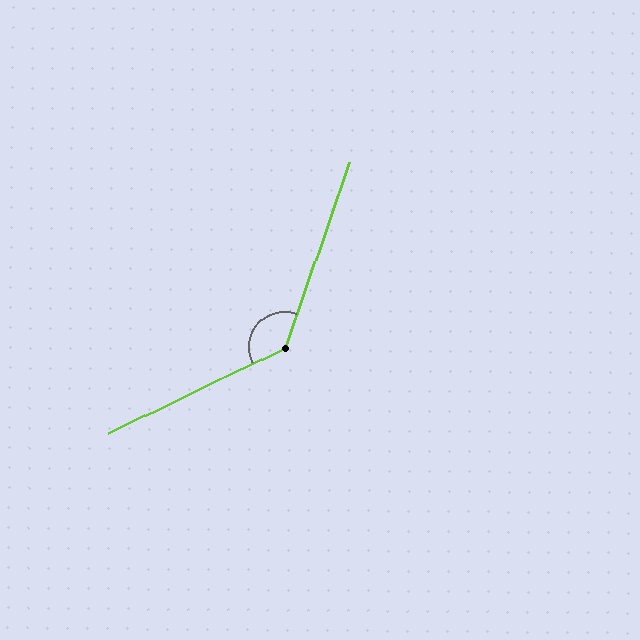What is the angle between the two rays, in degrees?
Approximately 135 degrees.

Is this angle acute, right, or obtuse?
It is obtuse.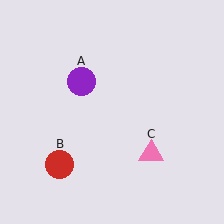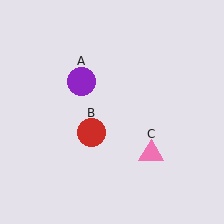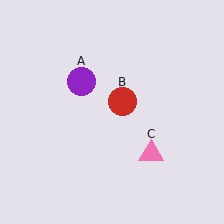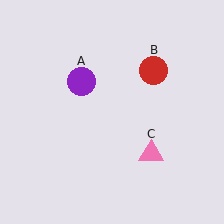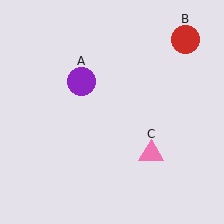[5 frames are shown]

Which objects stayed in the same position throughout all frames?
Purple circle (object A) and pink triangle (object C) remained stationary.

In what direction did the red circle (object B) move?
The red circle (object B) moved up and to the right.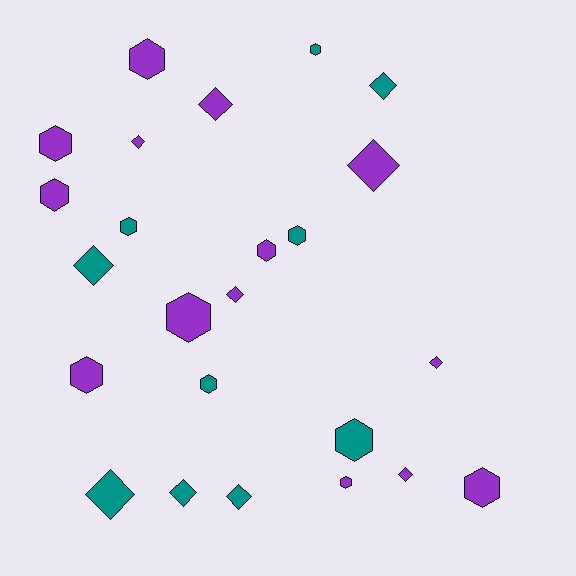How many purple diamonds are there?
There are 6 purple diamonds.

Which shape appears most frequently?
Hexagon, with 13 objects.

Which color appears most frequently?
Purple, with 14 objects.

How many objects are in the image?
There are 24 objects.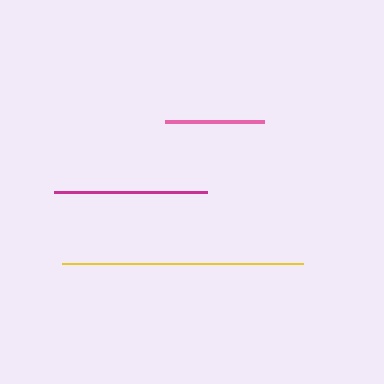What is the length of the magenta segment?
The magenta segment is approximately 152 pixels long.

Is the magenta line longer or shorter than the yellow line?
The yellow line is longer than the magenta line.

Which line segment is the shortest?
The pink line is the shortest at approximately 99 pixels.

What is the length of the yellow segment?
The yellow segment is approximately 241 pixels long.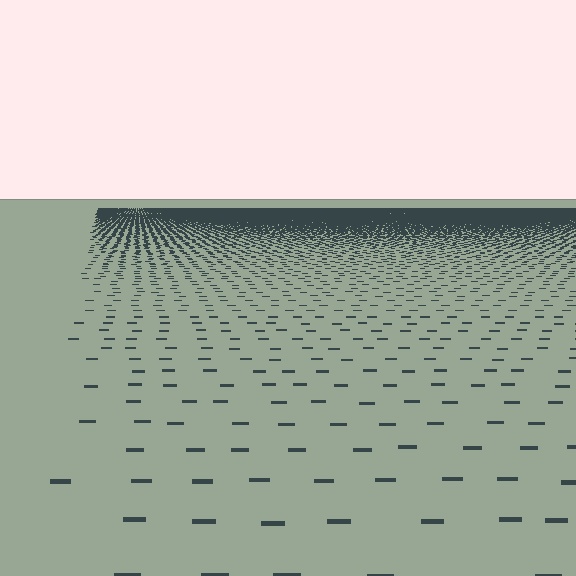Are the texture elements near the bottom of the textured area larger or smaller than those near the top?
Larger. Near the bottom, elements are closer to the viewer and appear at a bigger on-screen size.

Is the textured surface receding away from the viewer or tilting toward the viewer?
The surface is receding away from the viewer. Texture elements get smaller and denser toward the top.